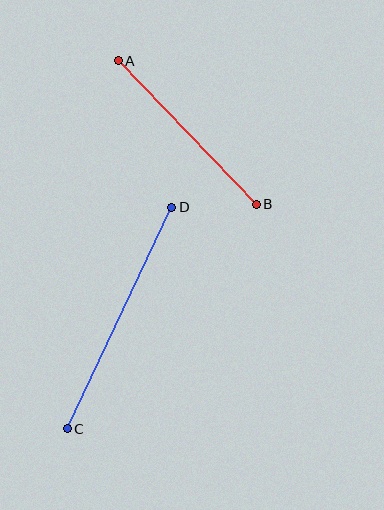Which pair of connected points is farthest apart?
Points C and D are farthest apart.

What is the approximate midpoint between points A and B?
The midpoint is at approximately (187, 132) pixels.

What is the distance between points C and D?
The distance is approximately 245 pixels.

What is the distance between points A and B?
The distance is approximately 199 pixels.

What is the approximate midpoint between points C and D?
The midpoint is at approximately (119, 318) pixels.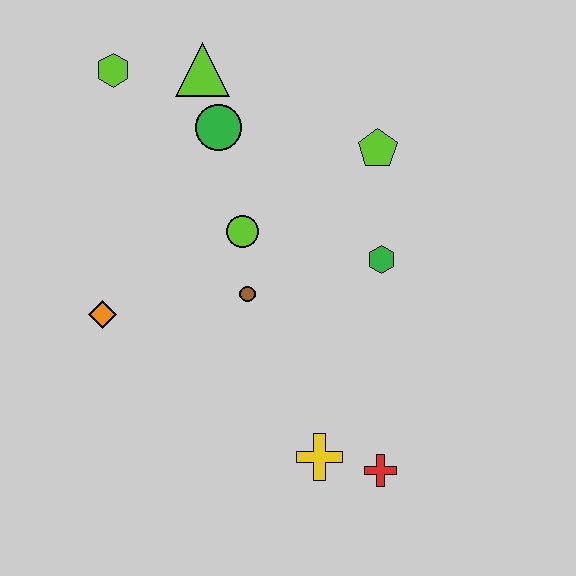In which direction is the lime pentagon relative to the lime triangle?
The lime pentagon is to the right of the lime triangle.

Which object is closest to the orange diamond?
The brown circle is closest to the orange diamond.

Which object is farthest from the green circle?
The red cross is farthest from the green circle.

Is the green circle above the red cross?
Yes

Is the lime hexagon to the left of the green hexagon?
Yes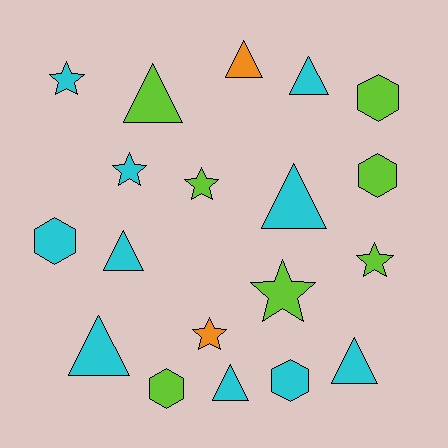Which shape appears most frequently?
Triangle, with 8 objects.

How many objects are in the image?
There are 19 objects.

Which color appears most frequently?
Cyan, with 10 objects.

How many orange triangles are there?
There is 1 orange triangle.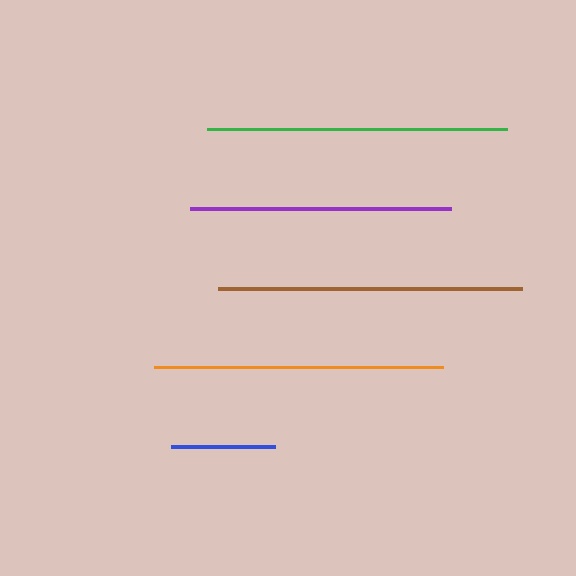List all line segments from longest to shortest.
From longest to shortest: brown, green, orange, purple, blue.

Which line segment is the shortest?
The blue line is the shortest at approximately 103 pixels.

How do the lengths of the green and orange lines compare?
The green and orange lines are approximately the same length.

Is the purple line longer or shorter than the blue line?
The purple line is longer than the blue line.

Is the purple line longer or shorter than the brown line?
The brown line is longer than the purple line.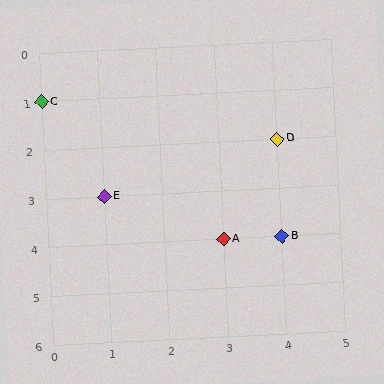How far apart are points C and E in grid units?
Points C and E are 1 column and 2 rows apart (about 2.2 grid units diagonally).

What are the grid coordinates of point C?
Point C is at grid coordinates (0, 1).